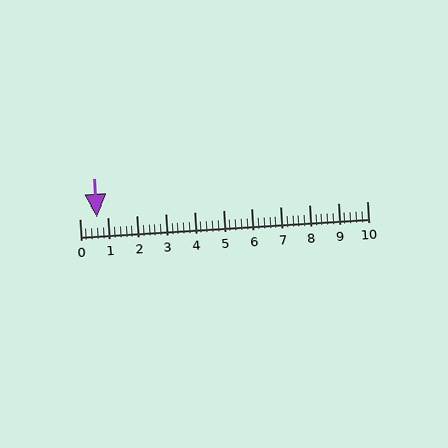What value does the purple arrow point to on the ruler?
The purple arrow points to approximately 0.6.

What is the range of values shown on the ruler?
The ruler shows values from 0 to 10.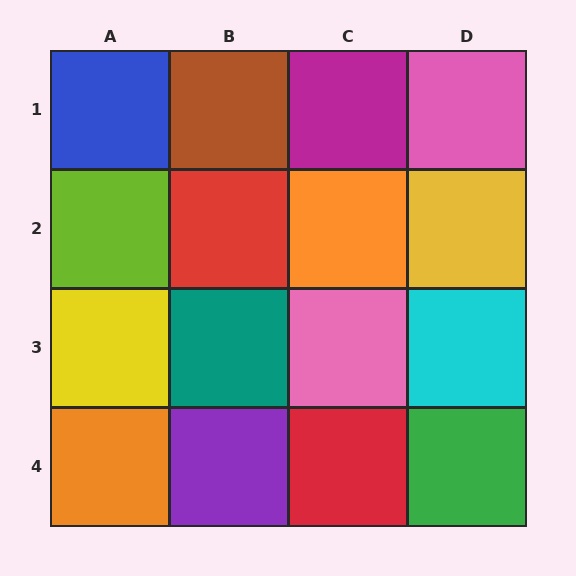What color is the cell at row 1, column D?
Pink.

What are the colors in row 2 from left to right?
Lime, red, orange, yellow.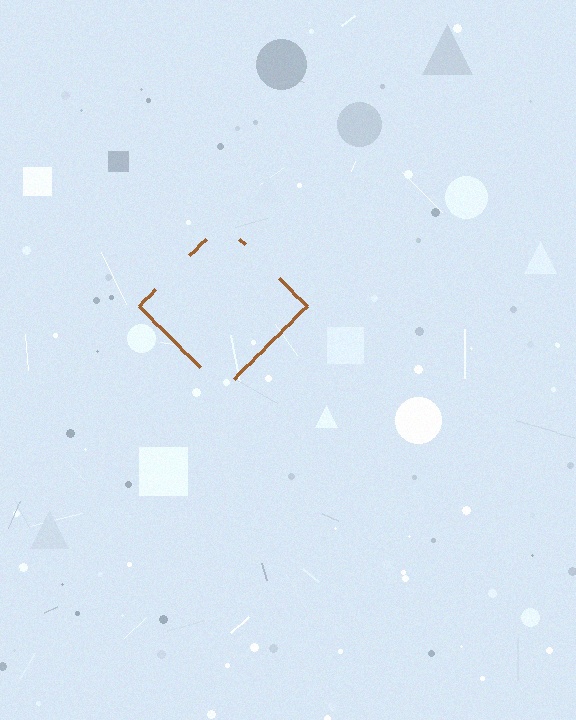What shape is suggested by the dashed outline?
The dashed outline suggests a diamond.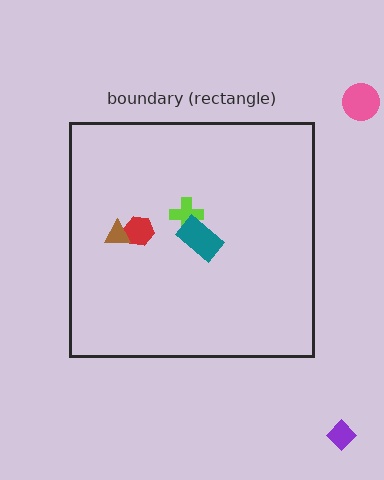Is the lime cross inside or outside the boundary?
Inside.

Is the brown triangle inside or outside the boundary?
Inside.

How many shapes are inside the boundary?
4 inside, 2 outside.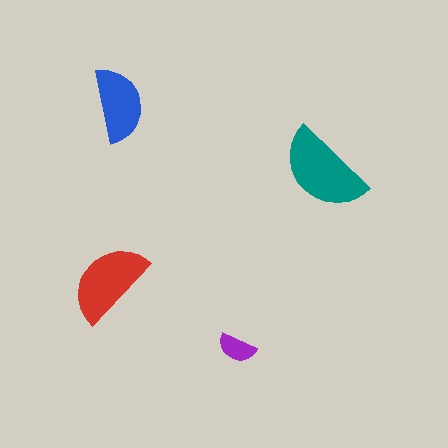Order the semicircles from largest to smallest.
the teal one, the red one, the blue one, the purple one.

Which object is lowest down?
The purple semicircle is bottommost.